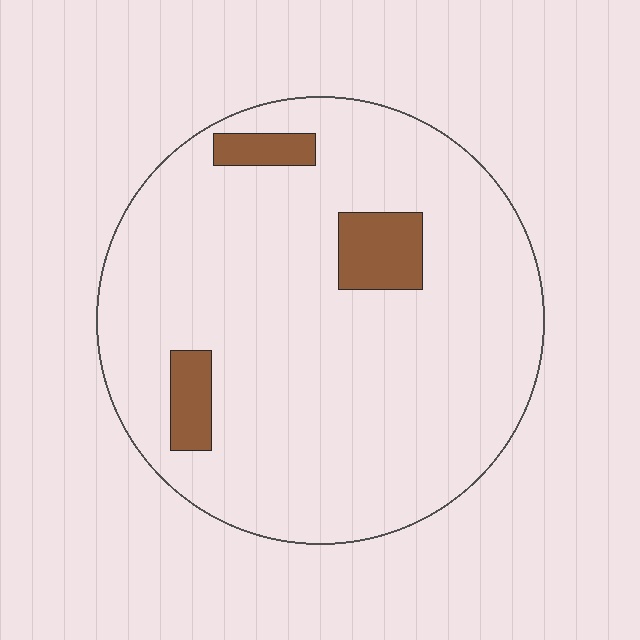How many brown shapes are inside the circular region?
3.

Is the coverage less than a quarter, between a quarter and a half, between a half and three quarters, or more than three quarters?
Less than a quarter.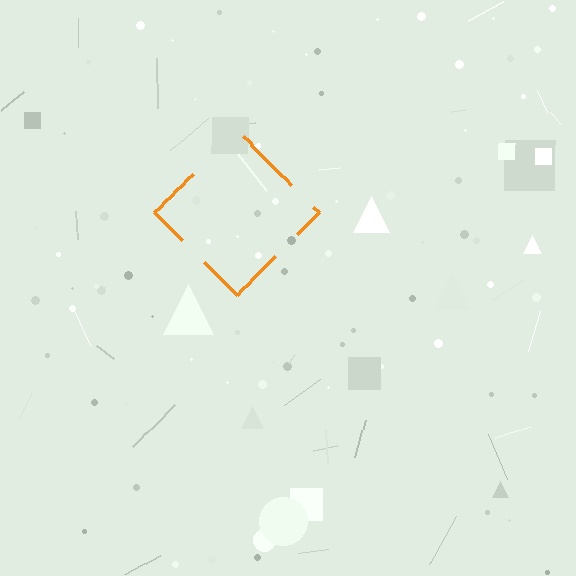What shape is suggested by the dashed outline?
The dashed outline suggests a diamond.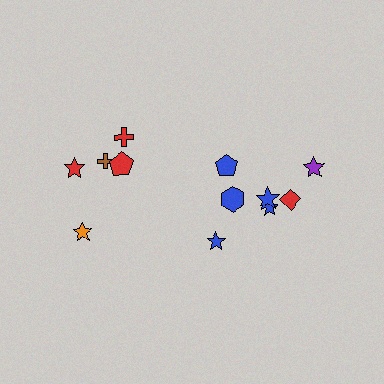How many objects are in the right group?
There are 7 objects.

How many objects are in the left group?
There are 5 objects.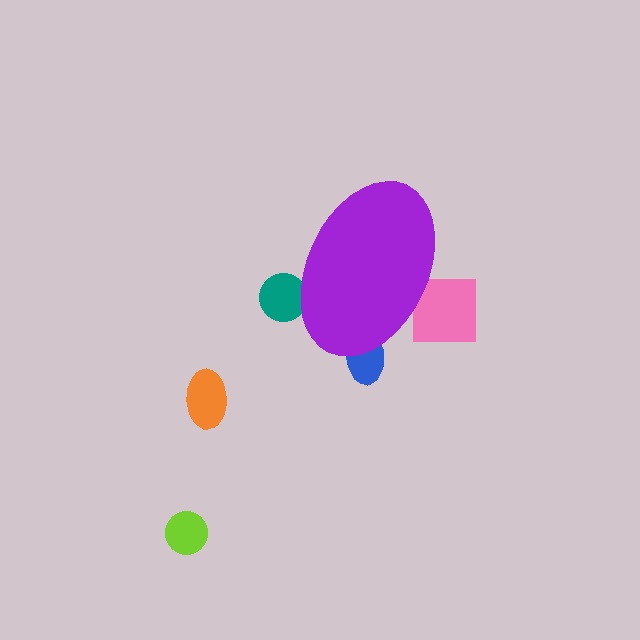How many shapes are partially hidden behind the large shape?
3 shapes are partially hidden.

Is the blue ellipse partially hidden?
Yes, the blue ellipse is partially hidden behind the purple ellipse.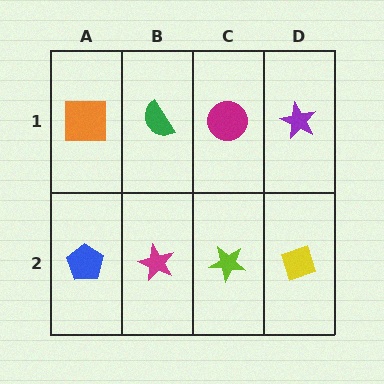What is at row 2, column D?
A yellow diamond.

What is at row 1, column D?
A purple star.